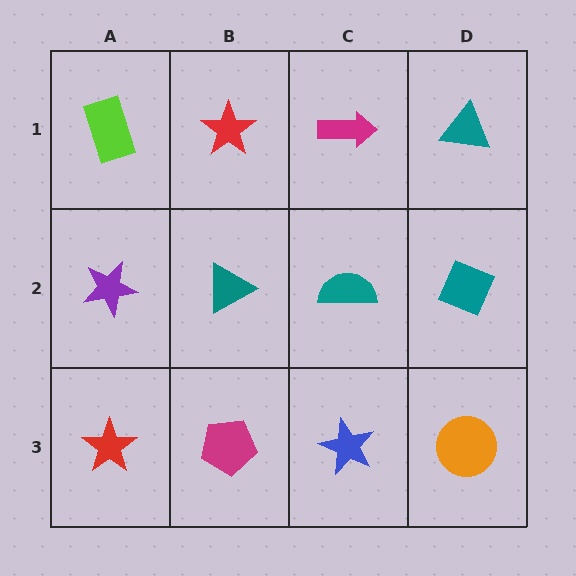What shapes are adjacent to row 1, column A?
A purple star (row 2, column A), a red star (row 1, column B).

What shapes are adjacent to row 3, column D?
A teal diamond (row 2, column D), a blue star (row 3, column C).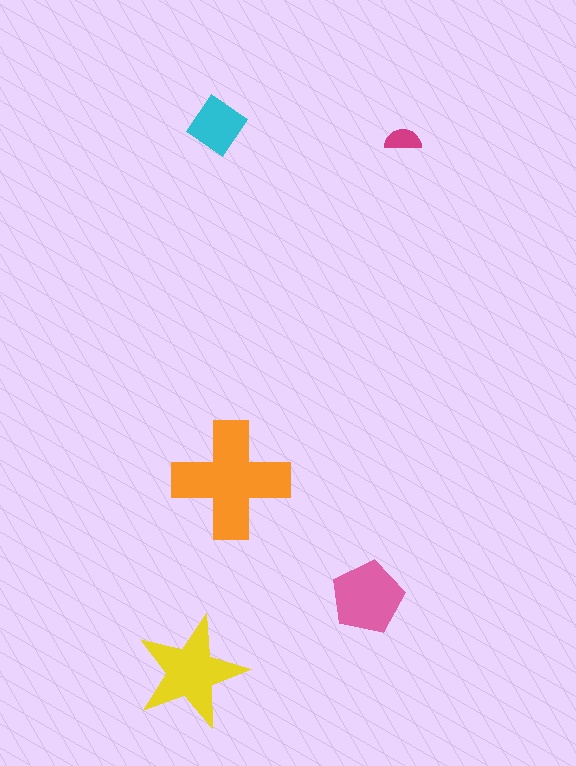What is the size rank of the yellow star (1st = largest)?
2nd.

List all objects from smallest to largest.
The magenta semicircle, the cyan diamond, the pink pentagon, the yellow star, the orange cross.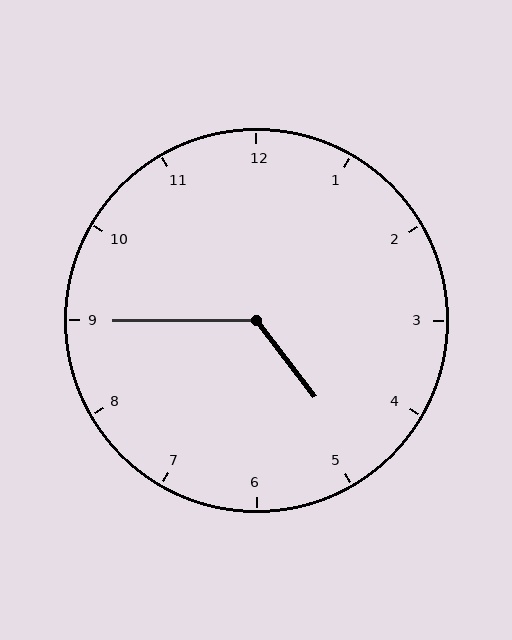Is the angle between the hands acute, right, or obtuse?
It is obtuse.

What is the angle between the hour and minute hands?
Approximately 128 degrees.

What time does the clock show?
4:45.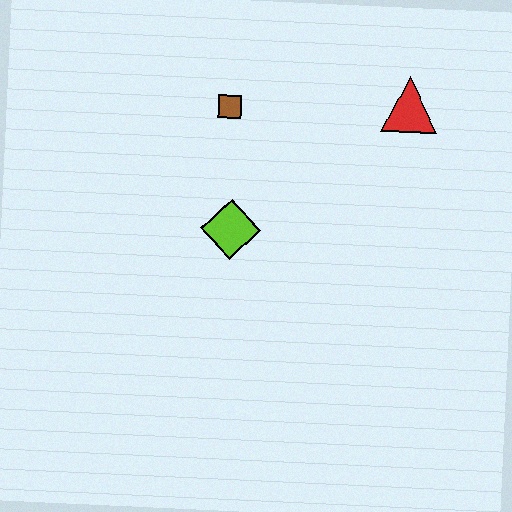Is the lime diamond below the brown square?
Yes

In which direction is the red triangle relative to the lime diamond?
The red triangle is to the right of the lime diamond.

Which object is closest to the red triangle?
The brown square is closest to the red triangle.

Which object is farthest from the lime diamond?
The red triangle is farthest from the lime diamond.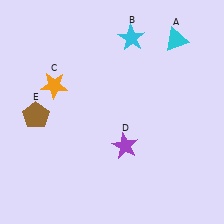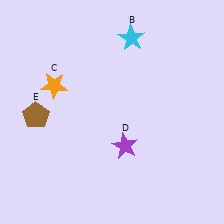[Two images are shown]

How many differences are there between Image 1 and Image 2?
There is 1 difference between the two images.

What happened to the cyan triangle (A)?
The cyan triangle (A) was removed in Image 2. It was in the top-right area of Image 1.